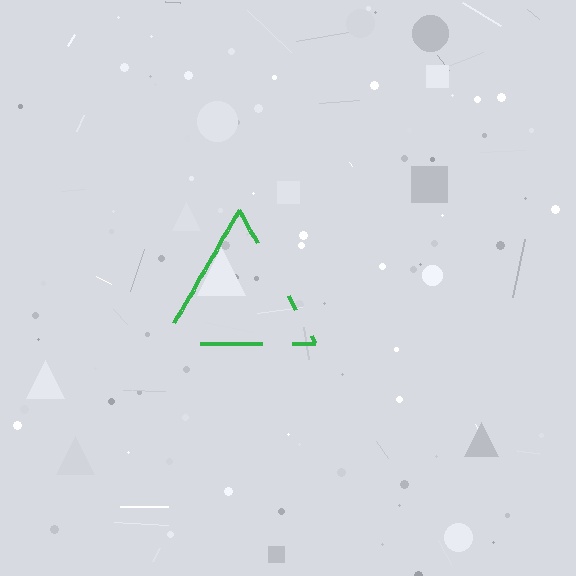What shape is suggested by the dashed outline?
The dashed outline suggests a triangle.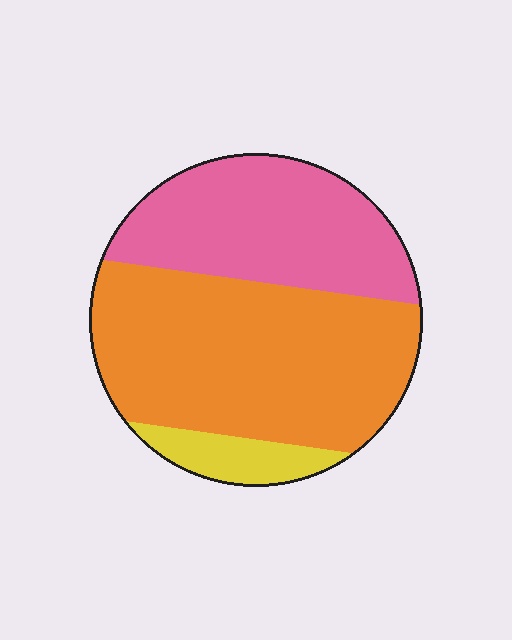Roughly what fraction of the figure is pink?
Pink covers roughly 35% of the figure.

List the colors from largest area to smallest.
From largest to smallest: orange, pink, yellow.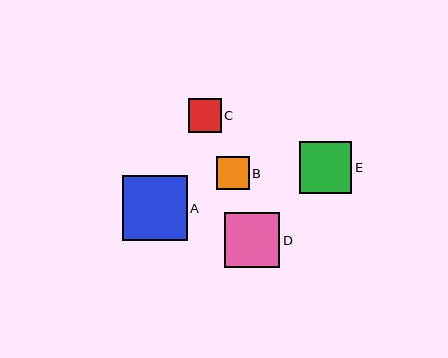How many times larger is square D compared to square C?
Square D is approximately 1.7 times the size of square C.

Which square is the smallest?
Square B is the smallest with a size of approximately 33 pixels.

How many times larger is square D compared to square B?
Square D is approximately 1.7 times the size of square B.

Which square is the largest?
Square A is the largest with a size of approximately 65 pixels.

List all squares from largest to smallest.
From largest to smallest: A, D, E, C, B.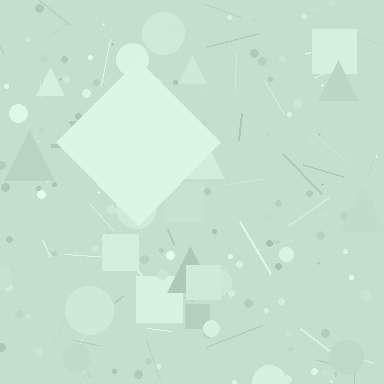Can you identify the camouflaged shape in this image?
The camouflaged shape is a diamond.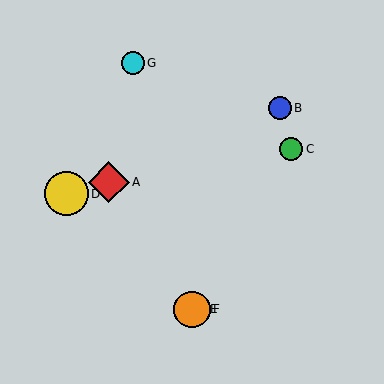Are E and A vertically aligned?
No, E is at x≈192 and A is at x≈109.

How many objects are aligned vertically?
2 objects (E, F) are aligned vertically.